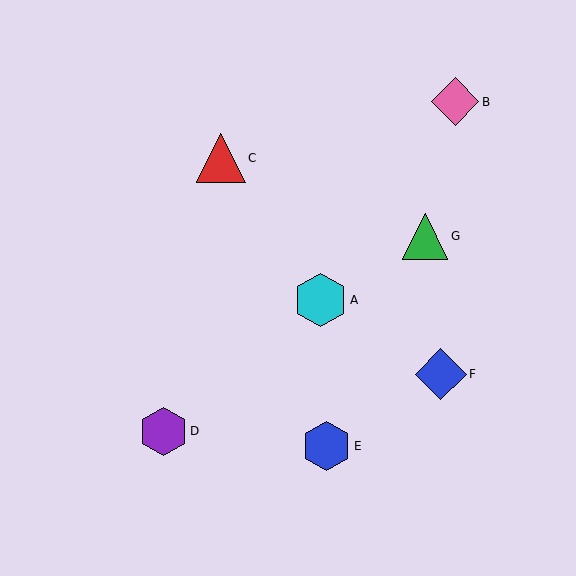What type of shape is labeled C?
Shape C is a red triangle.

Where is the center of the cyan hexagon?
The center of the cyan hexagon is at (320, 300).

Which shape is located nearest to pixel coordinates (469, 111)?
The pink diamond (labeled B) at (455, 102) is nearest to that location.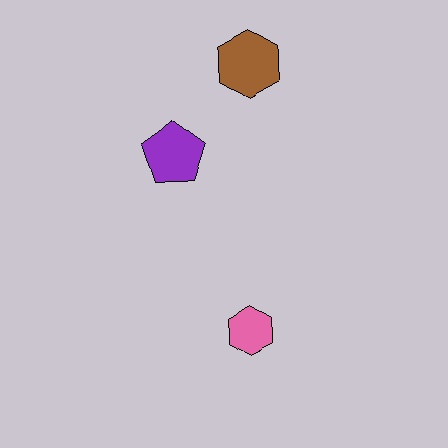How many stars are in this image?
There are no stars.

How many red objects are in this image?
There are no red objects.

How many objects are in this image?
There are 3 objects.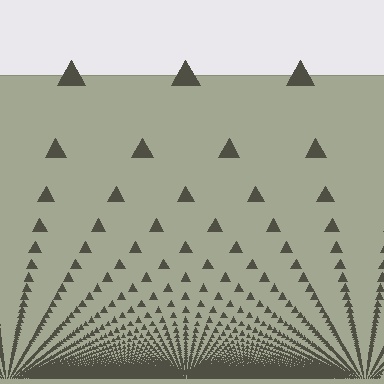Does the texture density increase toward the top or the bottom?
Density increases toward the bottom.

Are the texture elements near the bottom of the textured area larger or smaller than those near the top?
Smaller. The gradient is inverted — elements near the bottom are smaller and denser.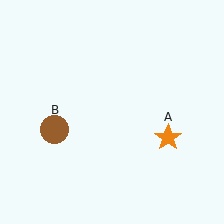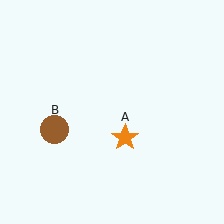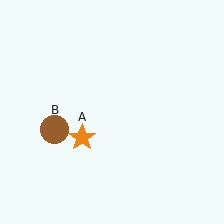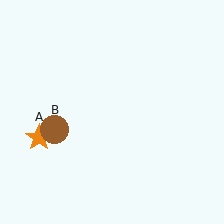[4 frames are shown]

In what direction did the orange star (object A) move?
The orange star (object A) moved left.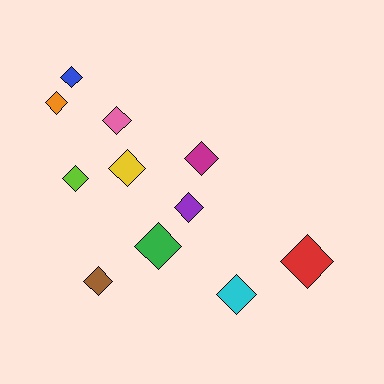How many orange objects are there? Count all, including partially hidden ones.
There is 1 orange object.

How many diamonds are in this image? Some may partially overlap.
There are 11 diamonds.